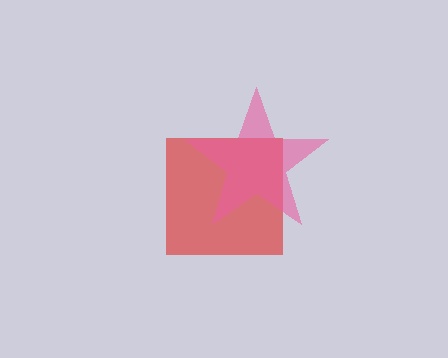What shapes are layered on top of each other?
The layered shapes are: a red square, a pink star.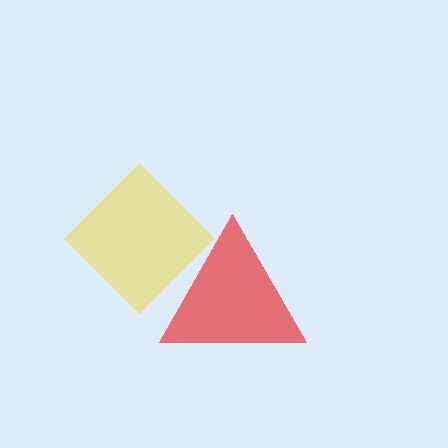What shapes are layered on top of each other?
The layered shapes are: a red triangle, a yellow diamond.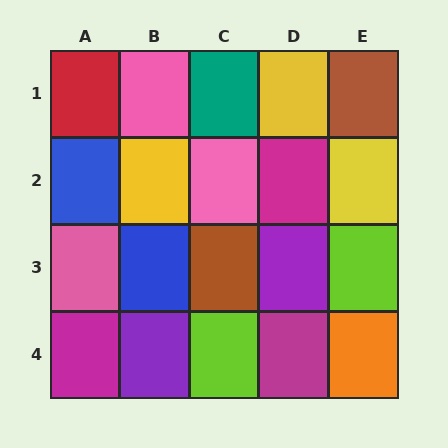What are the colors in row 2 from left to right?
Blue, yellow, pink, magenta, yellow.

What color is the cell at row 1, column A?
Red.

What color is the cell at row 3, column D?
Purple.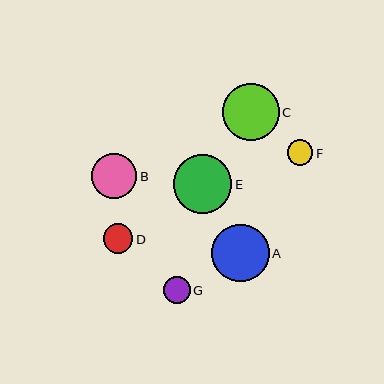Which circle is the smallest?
Circle F is the smallest with a size of approximately 26 pixels.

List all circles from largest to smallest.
From largest to smallest: E, A, C, B, D, G, F.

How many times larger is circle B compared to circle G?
Circle B is approximately 1.7 times the size of circle G.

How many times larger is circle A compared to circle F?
Circle A is approximately 2.2 times the size of circle F.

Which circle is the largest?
Circle E is the largest with a size of approximately 59 pixels.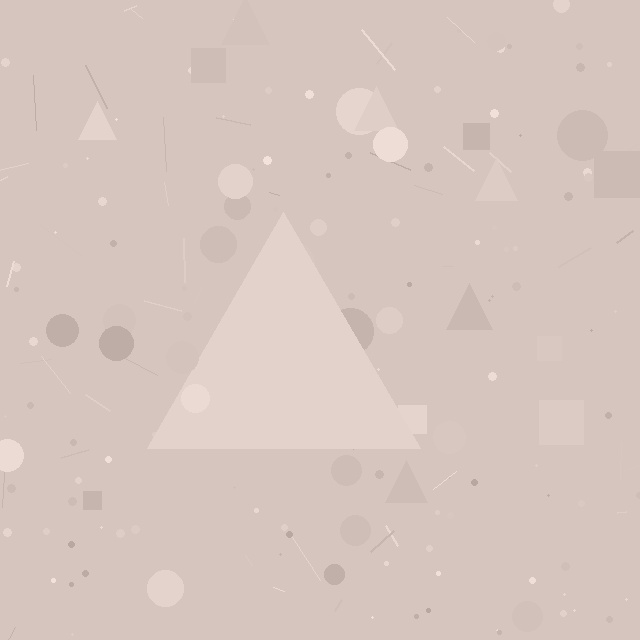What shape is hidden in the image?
A triangle is hidden in the image.